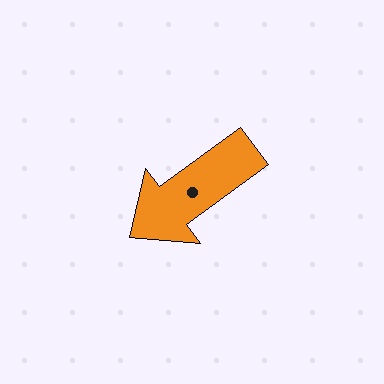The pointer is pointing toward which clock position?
Roughly 8 o'clock.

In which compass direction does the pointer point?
Southwest.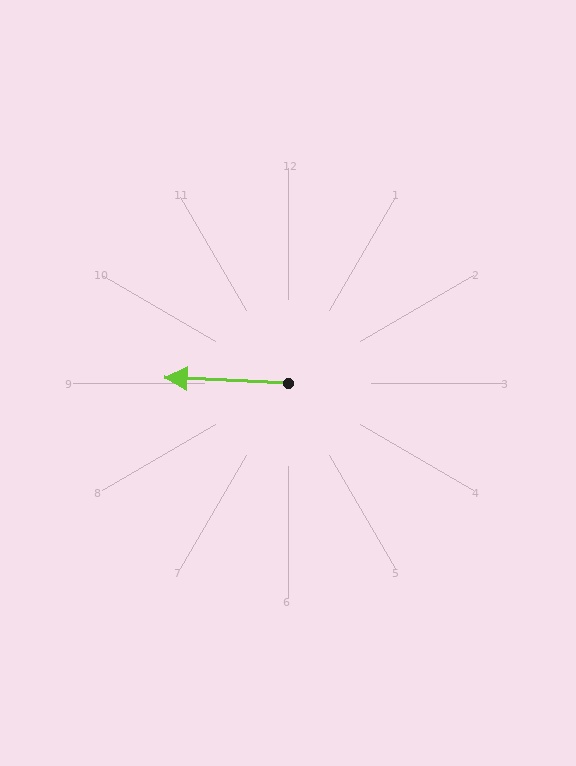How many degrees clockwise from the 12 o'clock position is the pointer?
Approximately 272 degrees.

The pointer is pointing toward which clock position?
Roughly 9 o'clock.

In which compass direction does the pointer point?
West.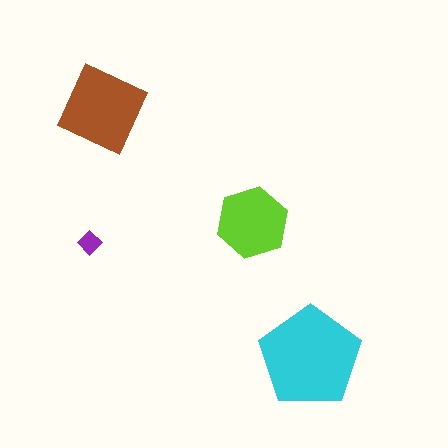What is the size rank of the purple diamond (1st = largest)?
4th.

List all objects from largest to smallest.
The cyan pentagon, the brown square, the lime hexagon, the purple diamond.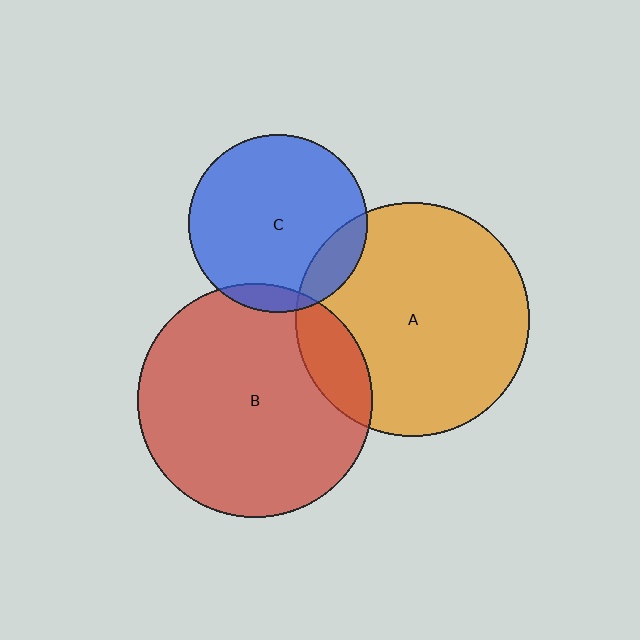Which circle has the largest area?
Circle A (orange).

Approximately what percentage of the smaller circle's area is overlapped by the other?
Approximately 15%.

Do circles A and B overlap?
Yes.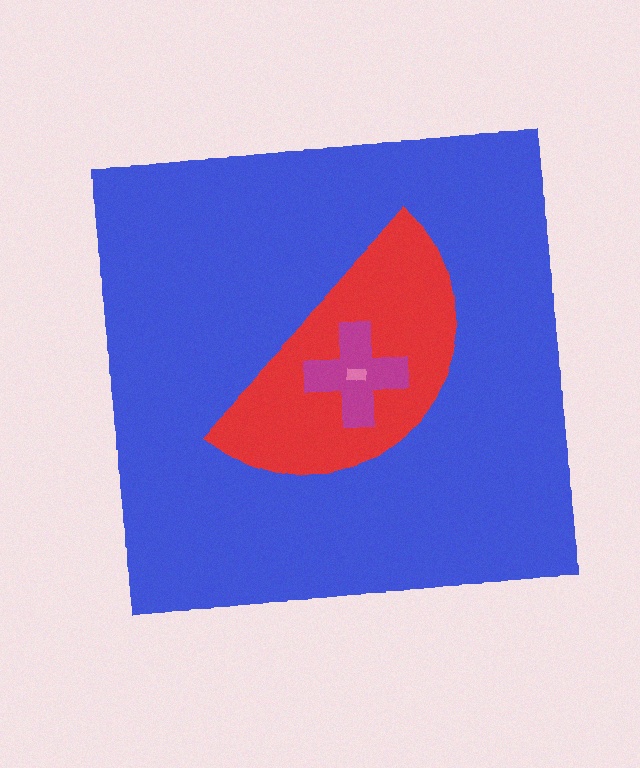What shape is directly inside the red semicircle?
The magenta cross.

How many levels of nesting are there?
4.